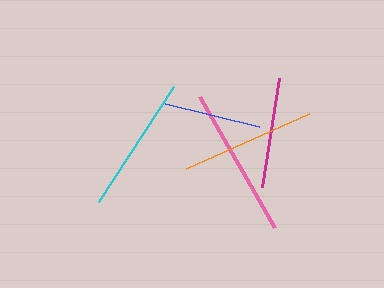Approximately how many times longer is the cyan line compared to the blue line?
The cyan line is approximately 1.4 times the length of the blue line.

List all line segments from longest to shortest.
From longest to shortest: pink, cyan, orange, magenta, blue.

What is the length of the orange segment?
The orange segment is approximately 134 pixels long.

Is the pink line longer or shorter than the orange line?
The pink line is longer than the orange line.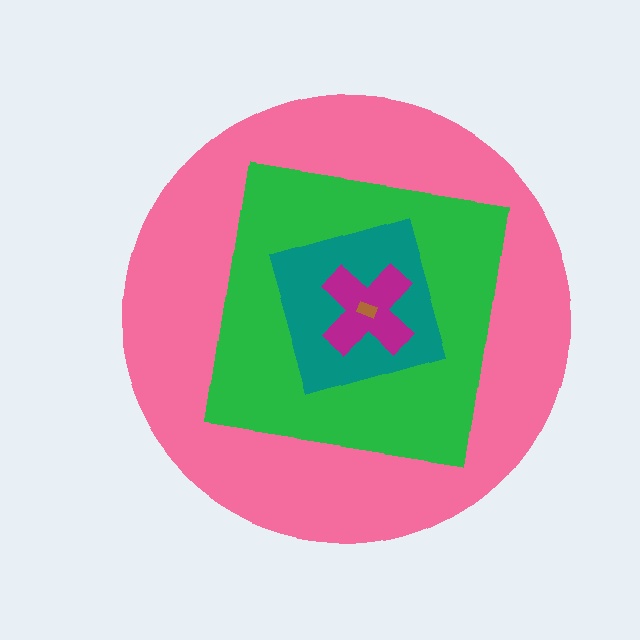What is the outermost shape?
The pink circle.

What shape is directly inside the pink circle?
The green square.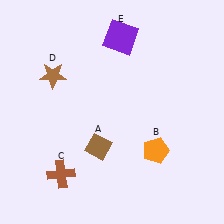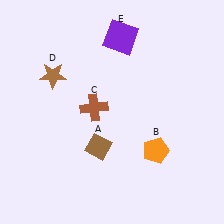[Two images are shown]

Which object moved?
The brown cross (C) moved up.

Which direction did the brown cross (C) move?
The brown cross (C) moved up.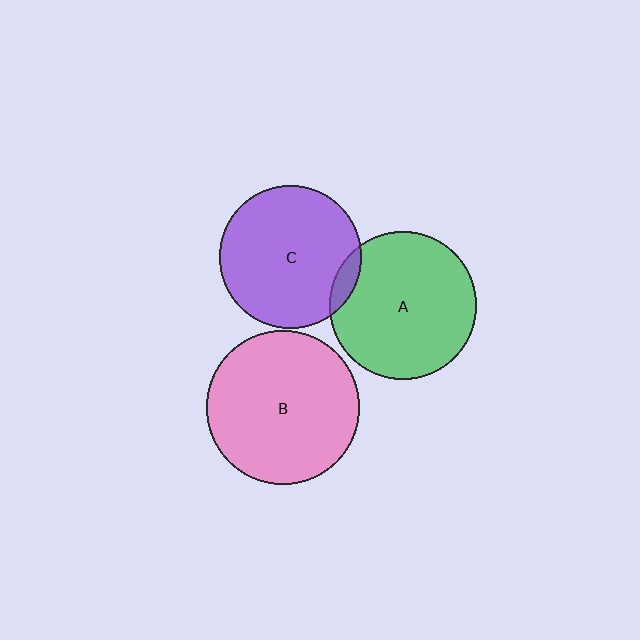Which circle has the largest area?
Circle B (pink).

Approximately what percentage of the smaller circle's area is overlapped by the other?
Approximately 5%.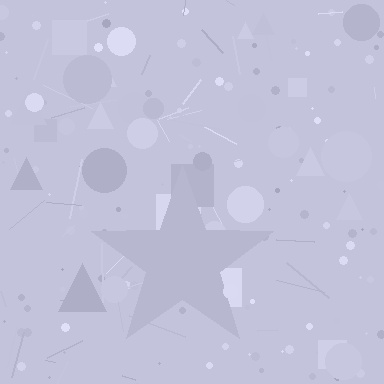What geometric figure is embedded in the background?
A star is embedded in the background.